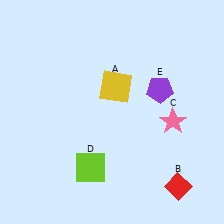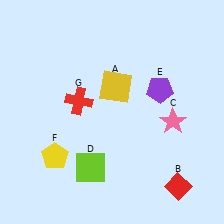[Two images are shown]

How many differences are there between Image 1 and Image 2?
There are 2 differences between the two images.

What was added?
A yellow pentagon (F), a red cross (G) were added in Image 2.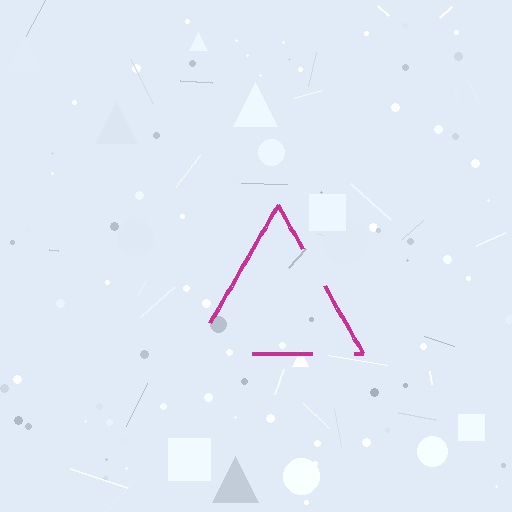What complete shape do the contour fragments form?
The contour fragments form a triangle.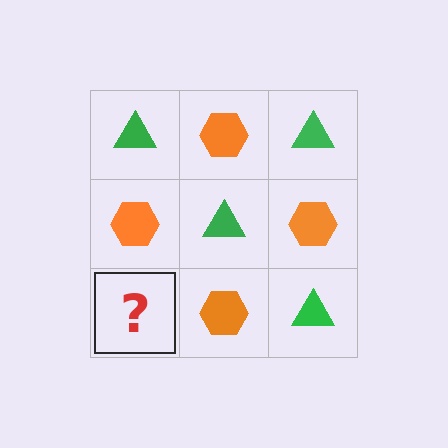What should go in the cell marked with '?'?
The missing cell should contain a green triangle.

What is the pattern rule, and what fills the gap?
The rule is that it alternates green triangle and orange hexagon in a checkerboard pattern. The gap should be filled with a green triangle.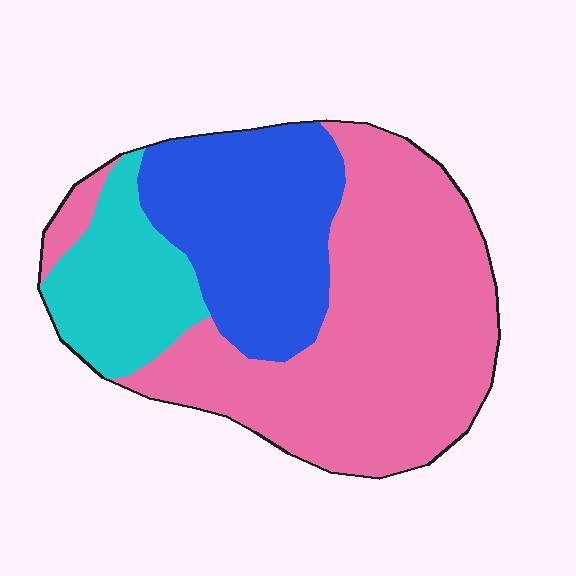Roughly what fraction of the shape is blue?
Blue covers about 30% of the shape.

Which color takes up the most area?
Pink, at roughly 55%.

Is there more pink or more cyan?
Pink.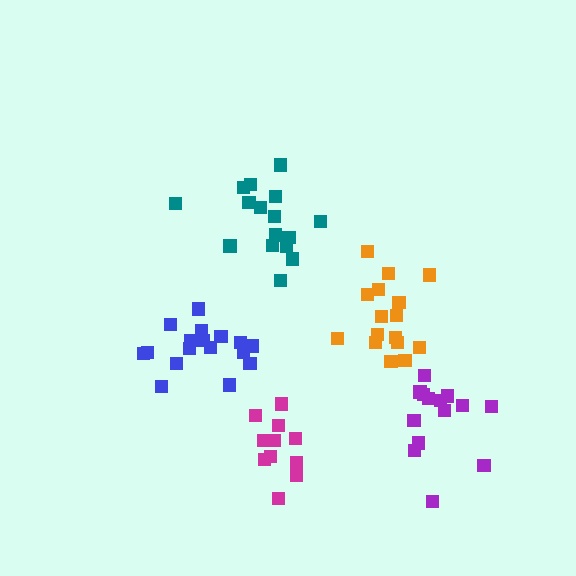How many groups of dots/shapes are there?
There are 5 groups.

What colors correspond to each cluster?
The clusters are colored: blue, teal, orange, purple, magenta.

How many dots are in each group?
Group 1: 17 dots, Group 2: 16 dots, Group 3: 16 dots, Group 4: 14 dots, Group 5: 12 dots (75 total).